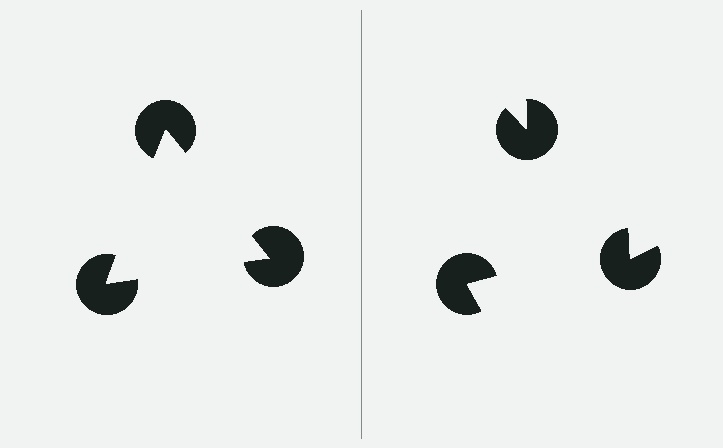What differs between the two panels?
The pac-man discs are positioned identically on both sides; only the wedge orientations differ. On the left they align to a triangle; on the right they are misaligned.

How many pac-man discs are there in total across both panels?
6 — 3 on each side.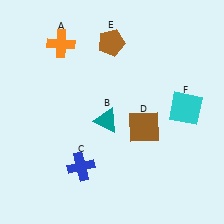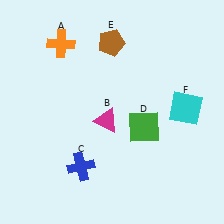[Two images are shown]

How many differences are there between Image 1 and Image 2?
There are 2 differences between the two images.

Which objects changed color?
B changed from teal to magenta. D changed from brown to green.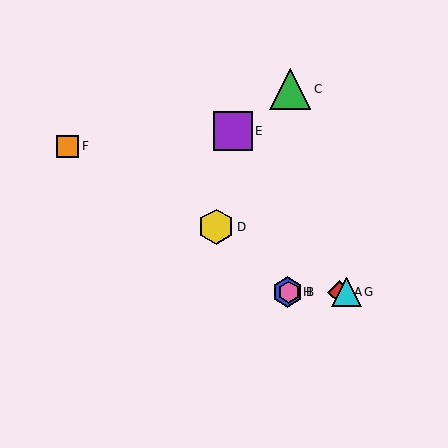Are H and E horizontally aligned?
No, H is at y≈292 and E is at y≈131.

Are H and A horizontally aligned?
Yes, both are at y≈292.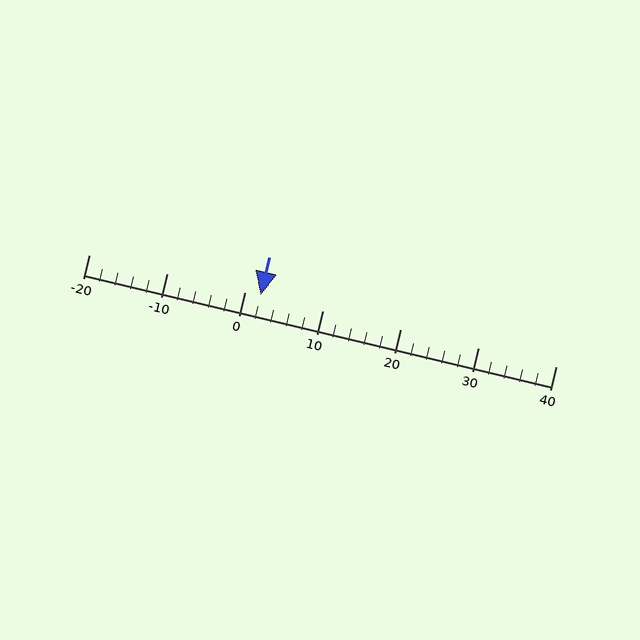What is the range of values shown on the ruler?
The ruler shows values from -20 to 40.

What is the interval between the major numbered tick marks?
The major tick marks are spaced 10 units apart.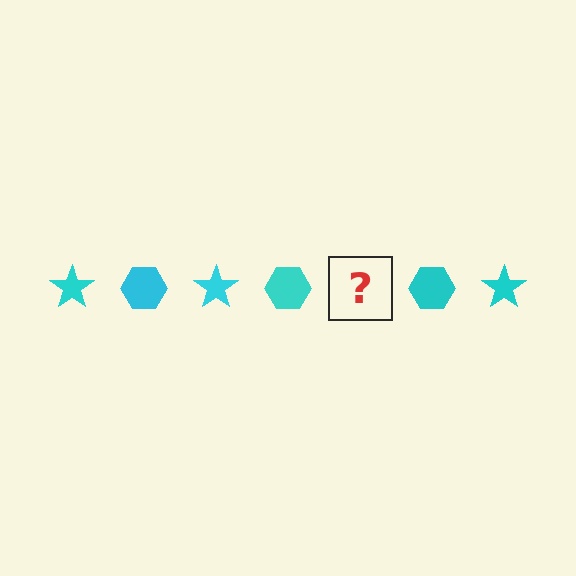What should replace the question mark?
The question mark should be replaced with a cyan star.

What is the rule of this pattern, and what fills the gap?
The rule is that the pattern cycles through star, hexagon shapes in cyan. The gap should be filled with a cyan star.